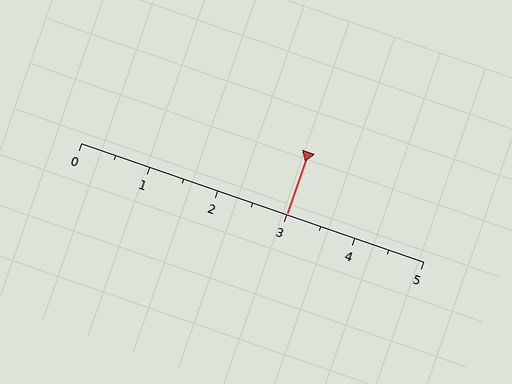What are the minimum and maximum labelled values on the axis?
The axis runs from 0 to 5.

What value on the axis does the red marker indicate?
The marker indicates approximately 3.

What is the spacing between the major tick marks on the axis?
The major ticks are spaced 1 apart.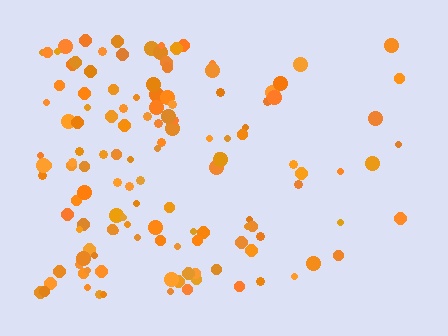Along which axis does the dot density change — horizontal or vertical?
Horizontal.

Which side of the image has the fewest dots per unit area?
The right.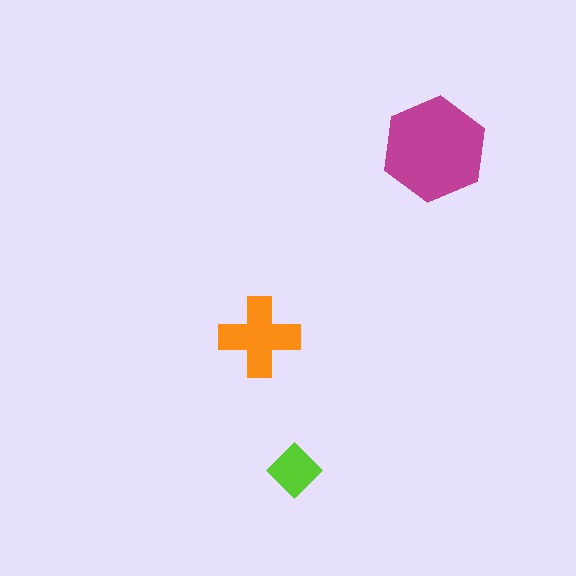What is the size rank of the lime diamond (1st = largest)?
3rd.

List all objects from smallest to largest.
The lime diamond, the orange cross, the magenta hexagon.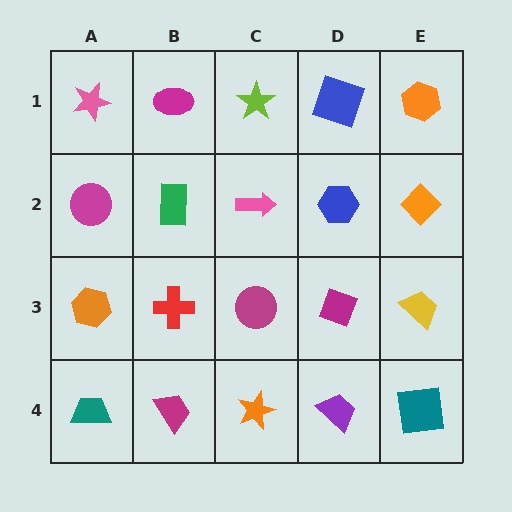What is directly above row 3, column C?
A pink arrow.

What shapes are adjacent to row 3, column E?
An orange diamond (row 2, column E), a teal square (row 4, column E), a magenta diamond (row 3, column D).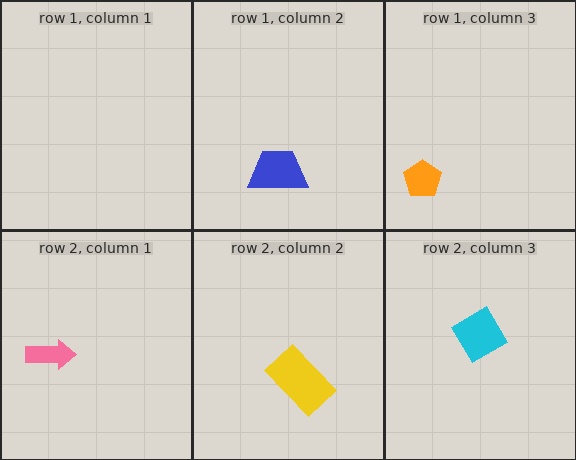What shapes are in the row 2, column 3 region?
The cyan diamond.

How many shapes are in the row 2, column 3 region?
1.